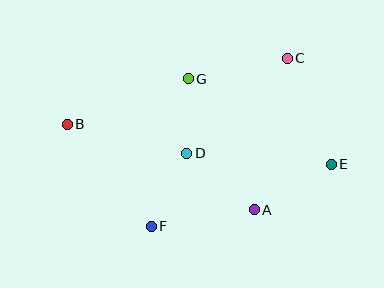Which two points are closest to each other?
Points D and G are closest to each other.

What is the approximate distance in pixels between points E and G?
The distance between E and G is approximately 167 pixels.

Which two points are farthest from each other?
Points B and E are farthest from each other.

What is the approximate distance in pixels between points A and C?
The distance between A and C is approximately 155 pixels.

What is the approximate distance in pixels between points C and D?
The distance between C and D is approximately 138 pixels.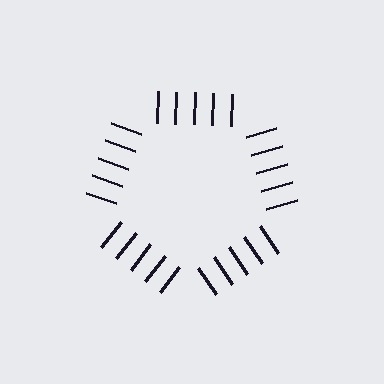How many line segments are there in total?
25 — 5 along each of the 5 edges.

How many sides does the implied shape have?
5 sides — the line-ends trace a pentagon.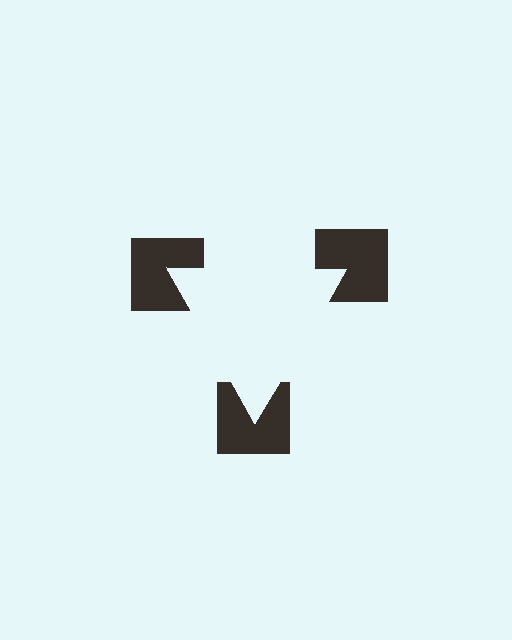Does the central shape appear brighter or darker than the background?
It typically appears slightly brighter than the background, even though no actual brightness change is drawn.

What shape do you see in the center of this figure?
An illusory triangle — its edges are inferred from the aligned wedge cuts in the notched squares, not physically drawn.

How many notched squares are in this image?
There are 3 — one at each vertex of the illusory triangle.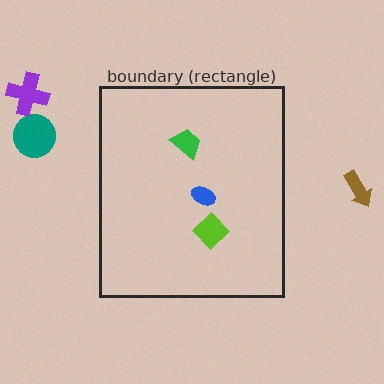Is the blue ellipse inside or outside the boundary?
Inside.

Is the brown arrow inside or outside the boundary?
Outside.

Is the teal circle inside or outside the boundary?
Outside.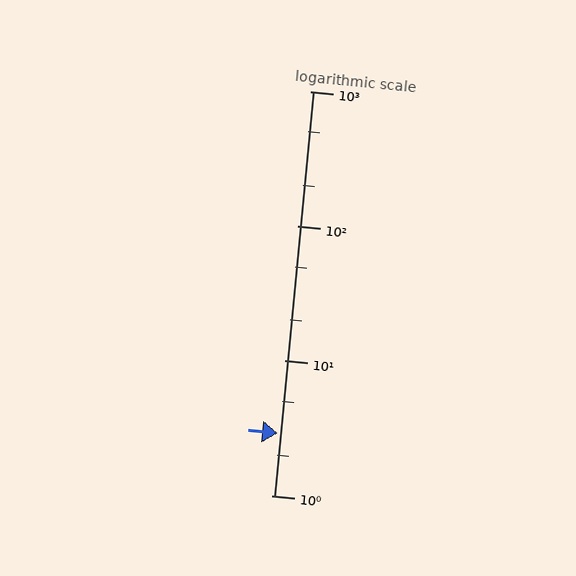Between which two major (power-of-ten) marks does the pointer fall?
The pointer is between 1 and 10.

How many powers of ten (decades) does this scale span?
The scale spans 3 decades, from 1 to 1000.